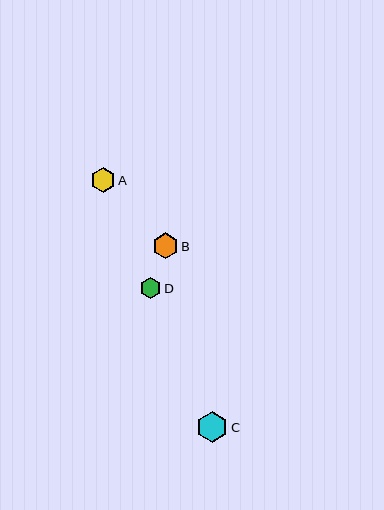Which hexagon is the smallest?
Hexagon D is the smallest with a size of approximately 20 pixels.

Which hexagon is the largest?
Hexagon C is the largest with a size of approximately 31 pixels.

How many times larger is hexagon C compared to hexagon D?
Hexagon C is approximately 1.5 times the size of hexagon D.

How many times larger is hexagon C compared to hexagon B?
Hexagon C is approximately 1.2 times the size of hexagon B.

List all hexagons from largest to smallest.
From largest to smallest: C, B, A, D.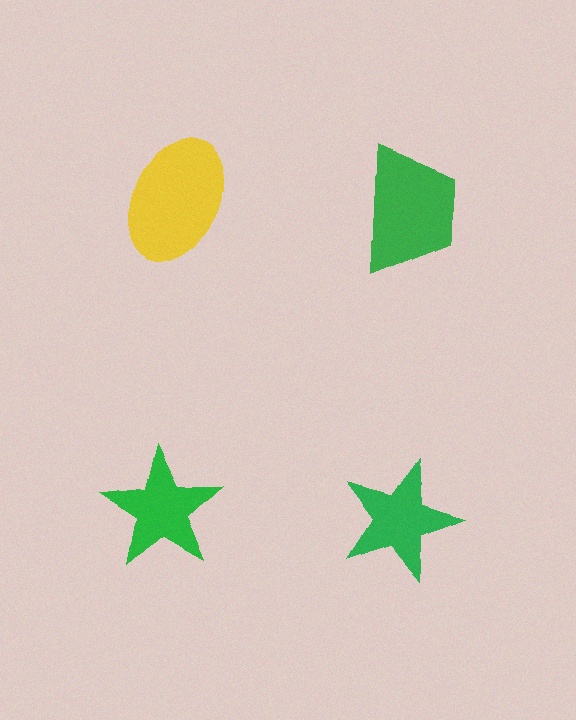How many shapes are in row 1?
2 shapes.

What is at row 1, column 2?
A green trapezoid.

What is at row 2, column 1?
A green star.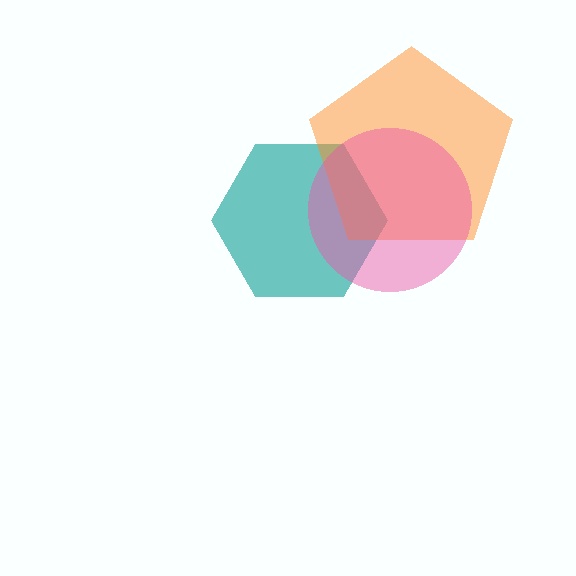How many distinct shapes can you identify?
There are 3 distinct shapes: a teal hexagon, an orange pentagon, a pink circle.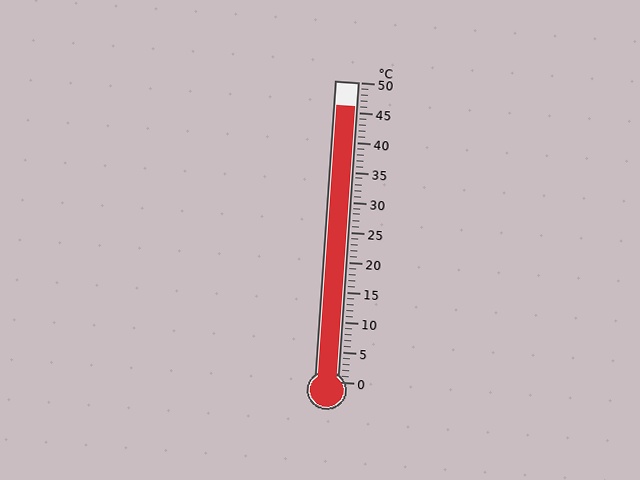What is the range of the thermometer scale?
The thermometer scale ranges from 0°C to 50°C.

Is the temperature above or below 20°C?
The temperature is above 20°C.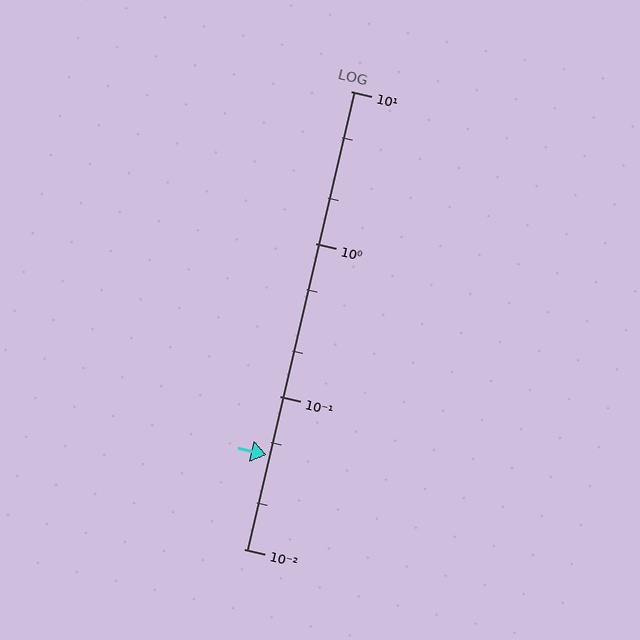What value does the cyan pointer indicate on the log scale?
The pointer indicates approximately 0.041.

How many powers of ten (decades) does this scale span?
The scale spans 3 decades, from 0.01 to 10.